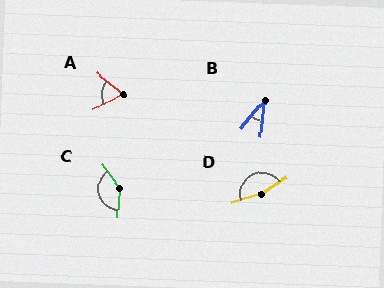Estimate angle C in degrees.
Approximately 141 degrees.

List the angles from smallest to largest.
B (33°), A (67°), C (141°), D (163°).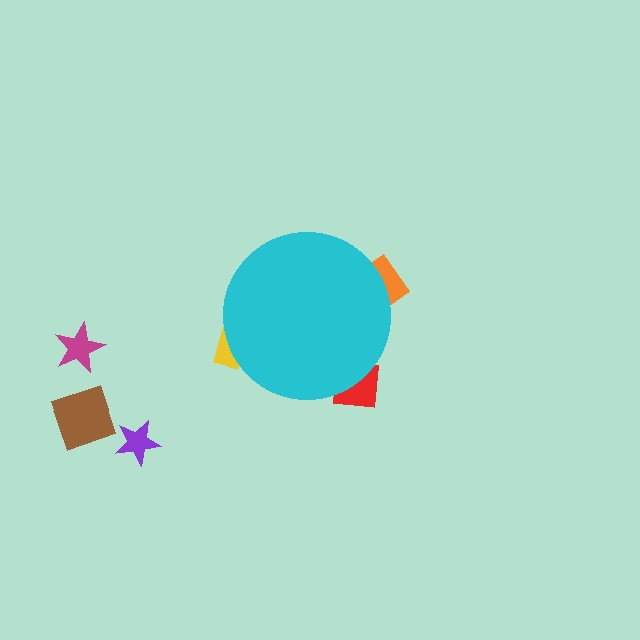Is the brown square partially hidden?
No, the brown square is fully visible.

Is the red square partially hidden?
Yes, the red square is partially hidden behind the cyan circle.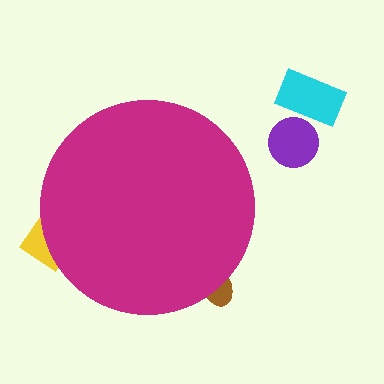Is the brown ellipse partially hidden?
Yes, the brown ellipse is partially hidden behind the magenta circle.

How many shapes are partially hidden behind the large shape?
2 shapes are partially hidden.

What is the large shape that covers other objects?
A magenta circle.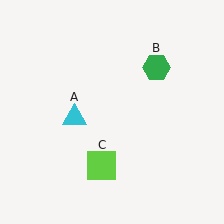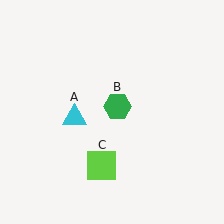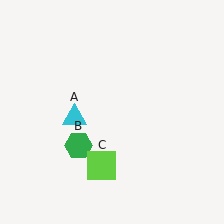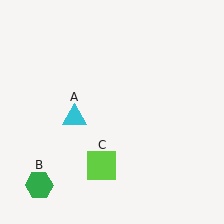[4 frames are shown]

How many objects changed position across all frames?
1 object changed position: green hexagon (object B).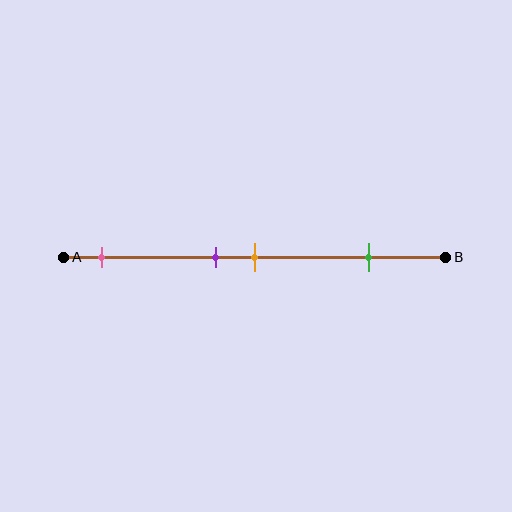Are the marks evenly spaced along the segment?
No, the marks are not evenly spaced.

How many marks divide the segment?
There are 4 marks dividing the segment.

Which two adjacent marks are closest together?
The purple and orange marks are the closest adjacent pair.